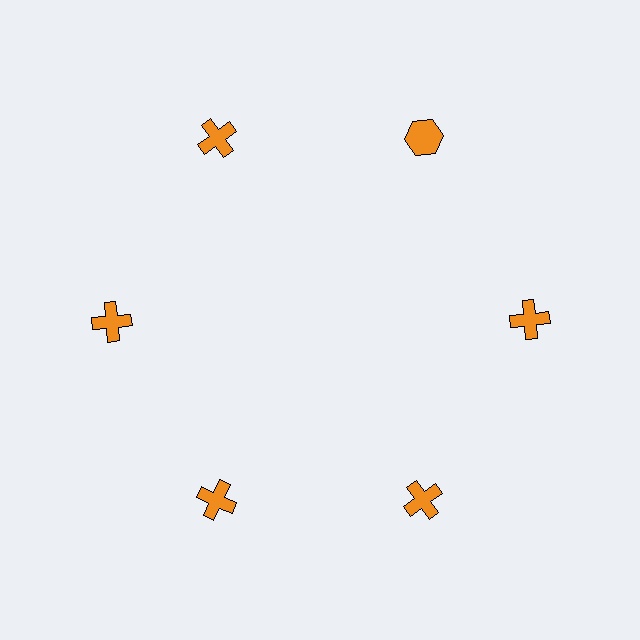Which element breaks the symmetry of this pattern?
The orange hexagon at roughly the 1 o'clock position breaks the symmetry. All other shapes are orange crosses.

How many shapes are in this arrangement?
There are 6 shapes arranged in a ring pattern.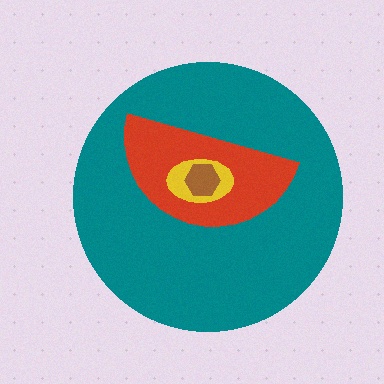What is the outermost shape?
The teal circle.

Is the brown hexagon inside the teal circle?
Yes.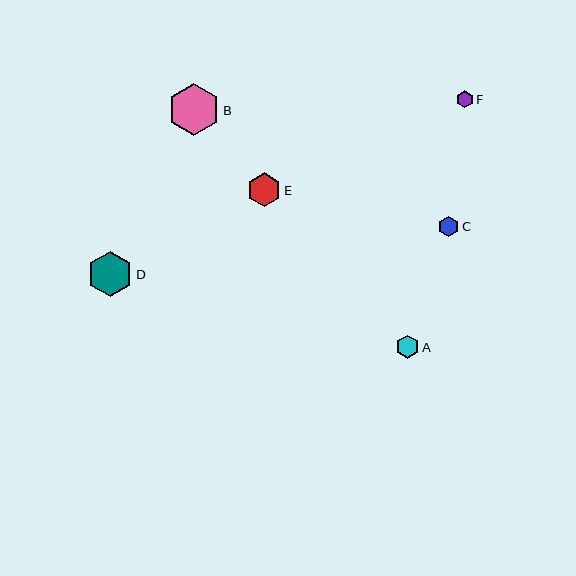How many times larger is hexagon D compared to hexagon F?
Hexagon D is approximately 2.6 times the size of hexagon F.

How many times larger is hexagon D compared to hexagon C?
Hexagon D is approximately 2.2 times the size of hexagon C.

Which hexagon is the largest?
Hexagon B is the largest with a size of approximately 52 pixels.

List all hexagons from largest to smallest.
From largest to smallest: B, D, E, A, C, F.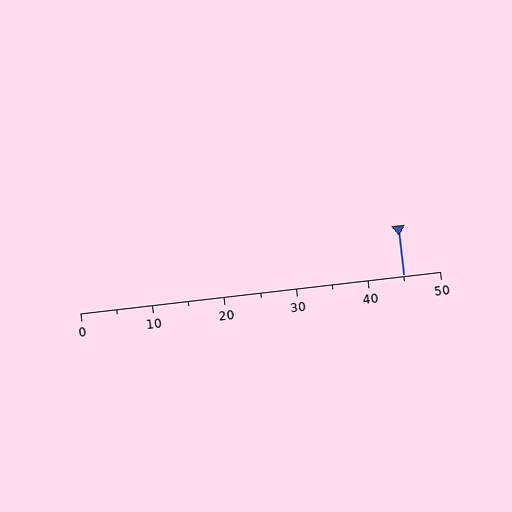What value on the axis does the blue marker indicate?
The marker indicates approximately 45.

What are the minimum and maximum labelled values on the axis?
The axis runs from 0 to 50.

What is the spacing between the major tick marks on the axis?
The major ticks are spaced 10 apart.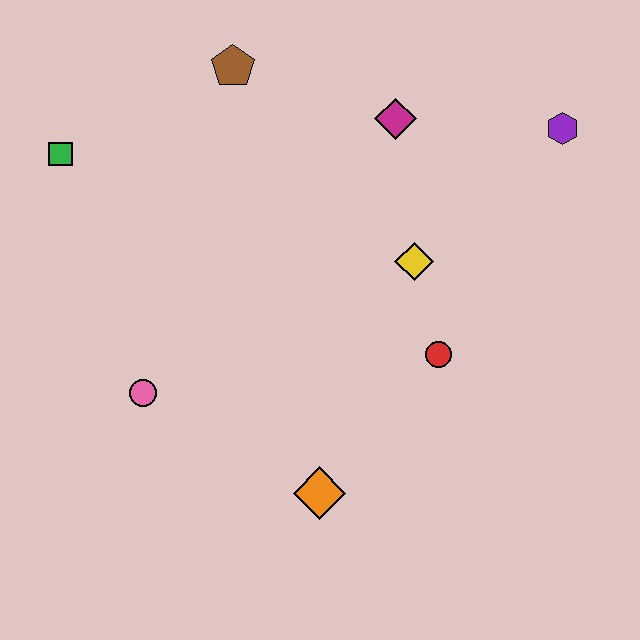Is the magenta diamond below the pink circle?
No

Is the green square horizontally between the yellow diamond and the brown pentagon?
No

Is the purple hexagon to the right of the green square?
Yes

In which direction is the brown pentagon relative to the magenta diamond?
The brown pentagon is to the left of the magenta diamond.